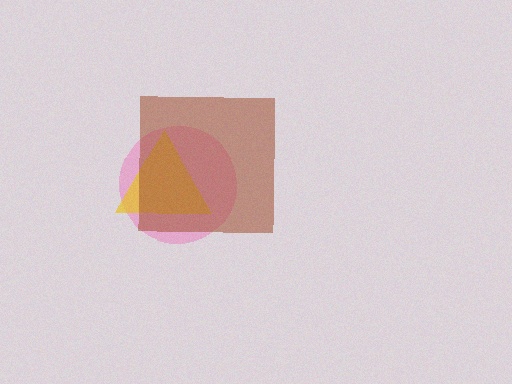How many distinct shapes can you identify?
There are 3 distinct shapes: a pink circle, a yellow triangle, a brown square.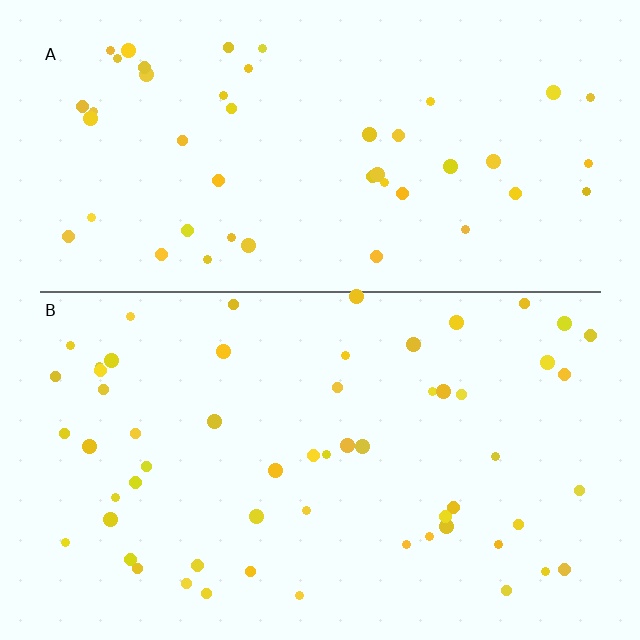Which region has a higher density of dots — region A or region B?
B (the bottom).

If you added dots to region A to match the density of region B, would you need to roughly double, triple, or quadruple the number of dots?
Approximately double.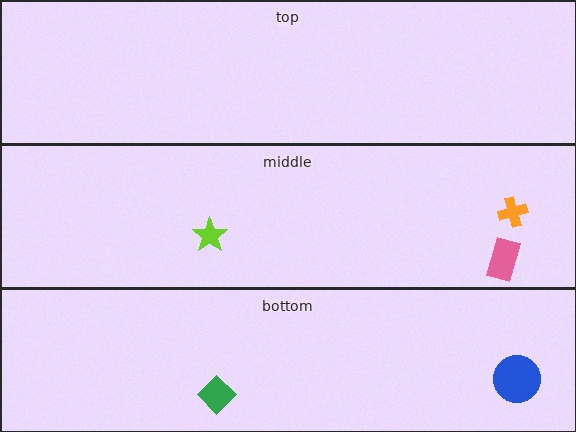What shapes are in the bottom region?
The blue circle, the green diamond.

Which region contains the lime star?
The middle region.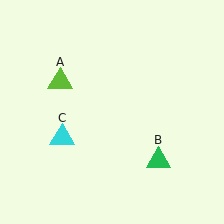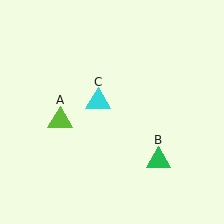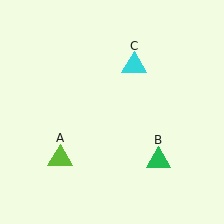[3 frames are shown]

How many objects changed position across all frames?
2 objects changed position: lime triangle (object A), cyan triangle (object C).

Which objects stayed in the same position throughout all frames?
Green triangle (object B) remained stationary.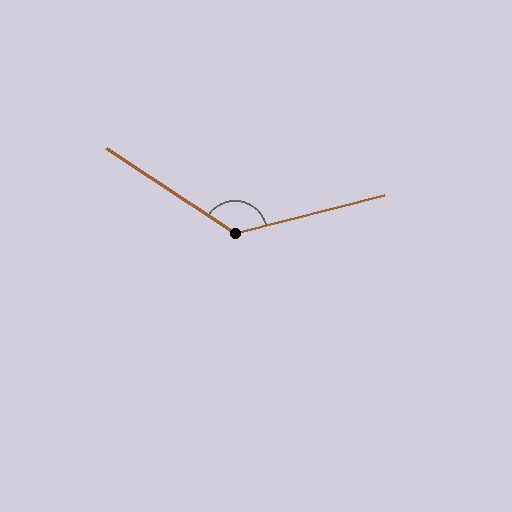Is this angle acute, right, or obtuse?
It is obtuse.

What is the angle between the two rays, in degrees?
Approximately 133 degrees.